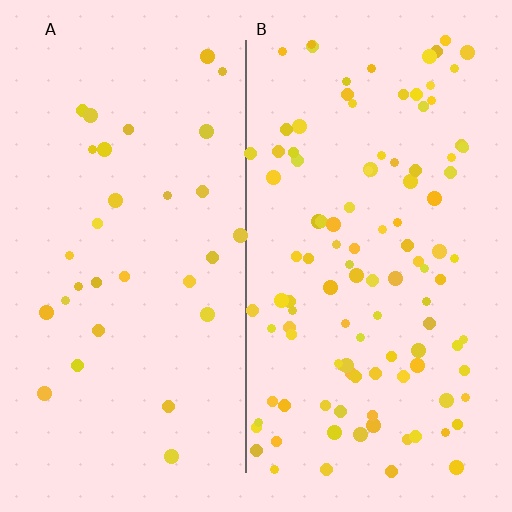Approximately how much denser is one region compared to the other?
Approximately 3.5× — region B over region A.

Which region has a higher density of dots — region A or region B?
B (the right).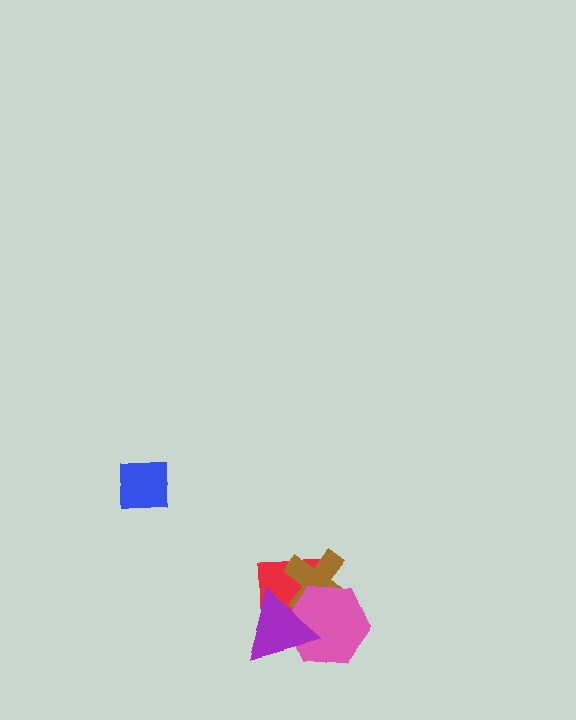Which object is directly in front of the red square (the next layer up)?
The brown cross is directly in front of the red square.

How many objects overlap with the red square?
3 objects overlap with the red square.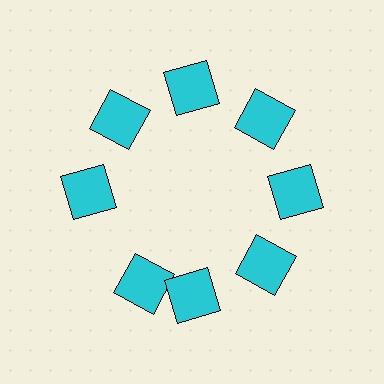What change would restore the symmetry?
The symmetry would be restored by rotating it back into even spacing with its neighbors so that all 8 squares sit at equal angles and equal distance from the center.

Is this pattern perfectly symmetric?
No. The 8 cyan squares are arranged in a ring, but one element near the 8 o'clock position is rotated out of alignment along the ring, breaking the 8-fold rotational symmetry.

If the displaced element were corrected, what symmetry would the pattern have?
It would have 8-fold rotational symmetry — the pattern would map onto itself every 45 degrees.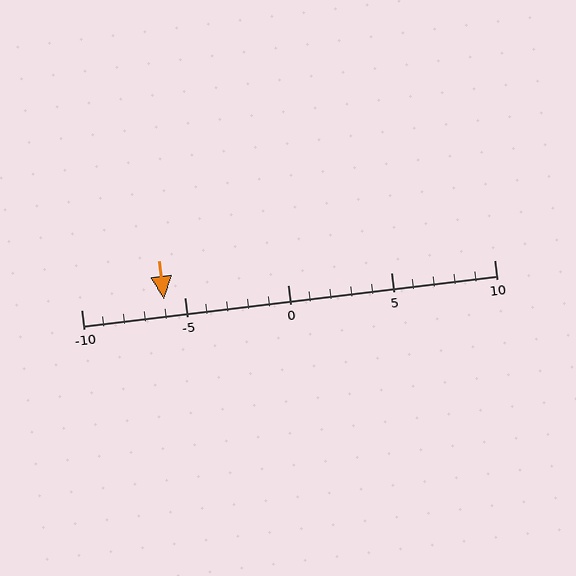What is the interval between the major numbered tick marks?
The major tick marks are spaced 5 units apart.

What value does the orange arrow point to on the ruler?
The orange arrow points to approximately -6.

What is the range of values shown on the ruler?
The ruler shows values from -10 to 10.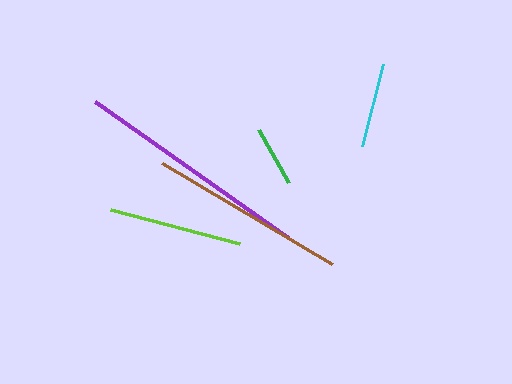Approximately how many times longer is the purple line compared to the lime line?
The purple line is approximately 1.8 times the length of the lime line.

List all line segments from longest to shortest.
From longest to shortest: purple, brown, lime, cyan, green.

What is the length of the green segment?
The green segment is approximately 61 pixels long.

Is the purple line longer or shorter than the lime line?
The purple line is longer than the lime line.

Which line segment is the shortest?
The green line is the shortest at approximately 61 pixels.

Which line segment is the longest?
The purple line is the longest at approximately 235 pixels.